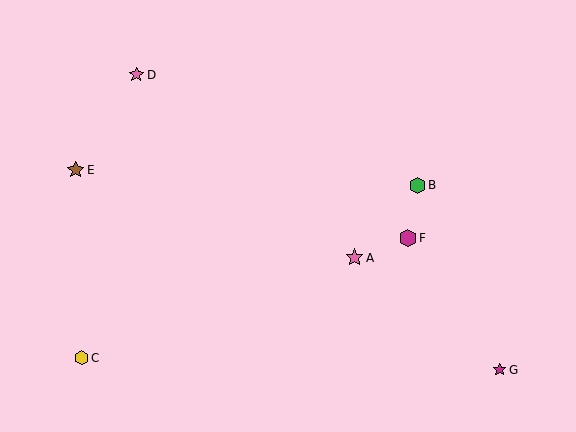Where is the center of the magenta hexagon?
The center of the magenta hexagon is at (407, 238).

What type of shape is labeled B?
Shape B is a green hexagon.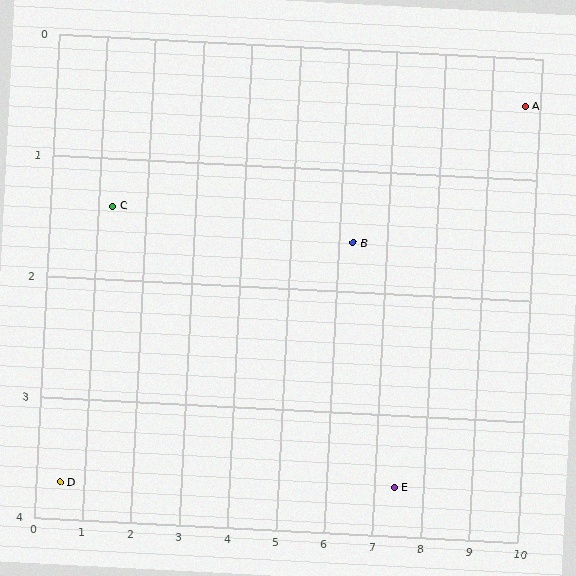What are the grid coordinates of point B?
Point B is at approximately (6.3, 1.6).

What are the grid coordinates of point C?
Point C is at approximately (1.3, 1.4).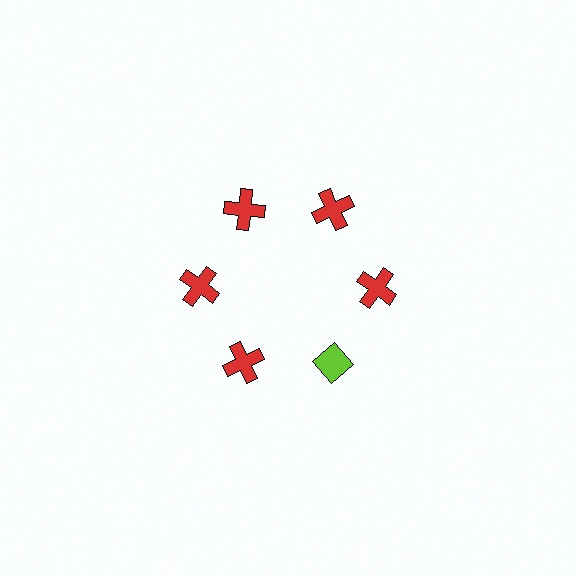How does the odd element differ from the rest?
It differs in both color (lime instead of red) and shape (diamond instead of cross).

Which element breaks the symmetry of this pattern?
The lime diamond at roughly the 5 o'clock position breaks the symmetry. All other shapes are red crosses.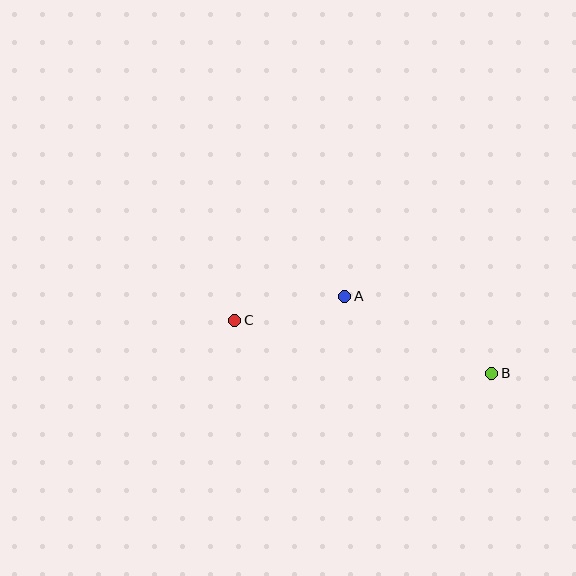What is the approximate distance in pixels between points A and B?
The distance between A and B is approximately 166 pixels.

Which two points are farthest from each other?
Points B and C are farthest from each other.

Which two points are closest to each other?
Points A and C are closest to each other.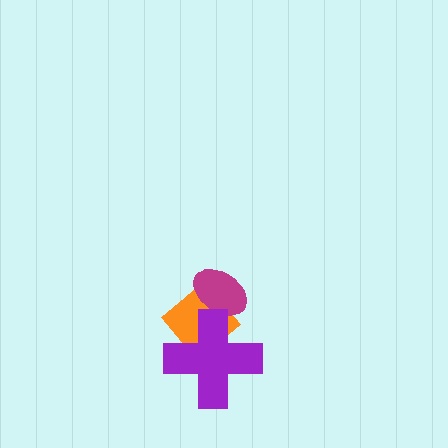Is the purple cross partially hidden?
No, no other shape covers it.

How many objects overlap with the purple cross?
2 objects overlap with the purple cross.